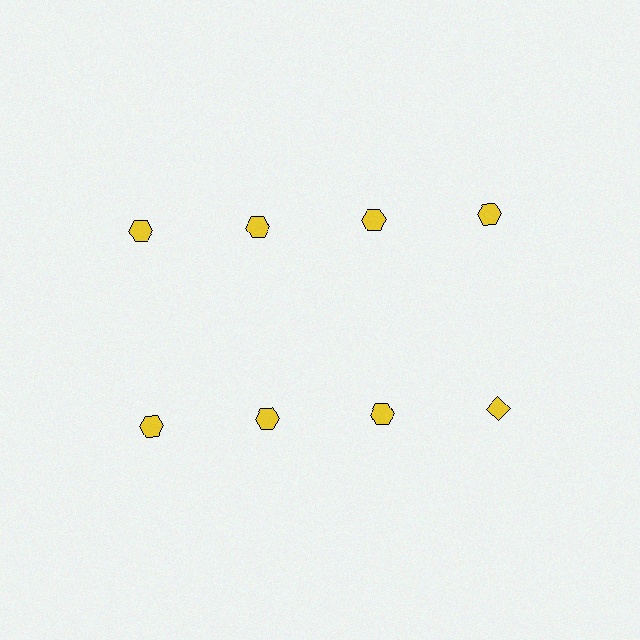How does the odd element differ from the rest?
It has a different shape: diamond instead of hexagon.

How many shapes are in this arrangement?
There are 8 shapes arranged in a grid pattern.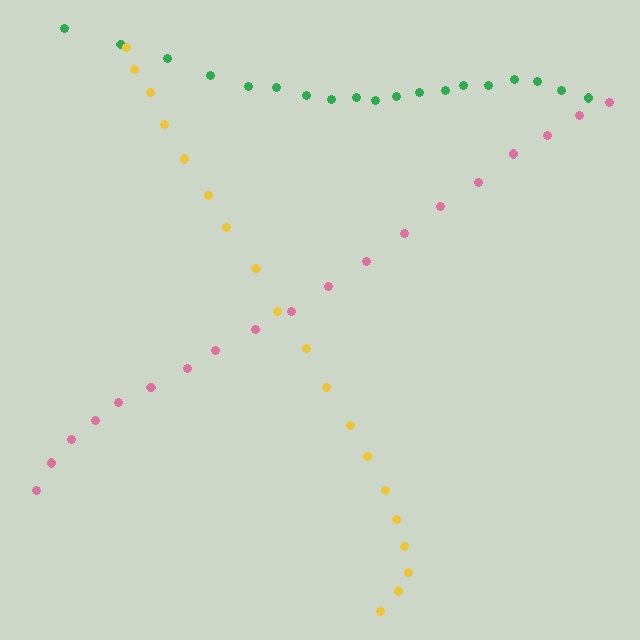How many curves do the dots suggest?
There are 3 distinct paths.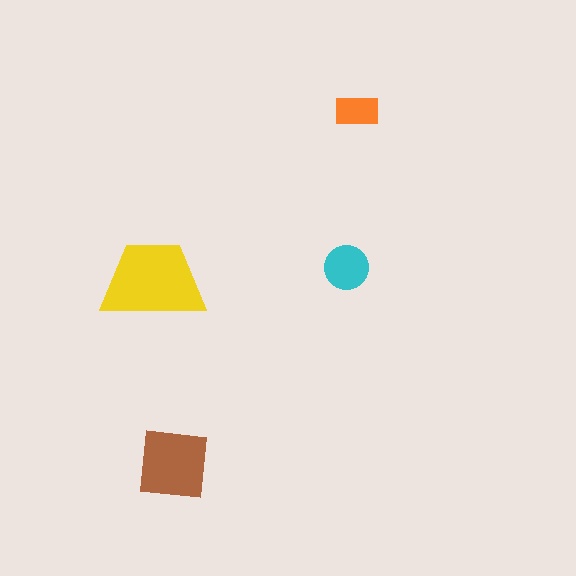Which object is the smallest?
The orange rectangle.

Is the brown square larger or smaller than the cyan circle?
Larger.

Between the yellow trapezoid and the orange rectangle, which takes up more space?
The yellow trapezoid.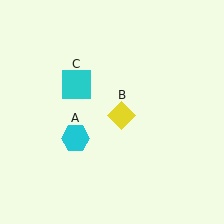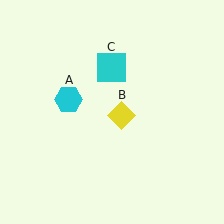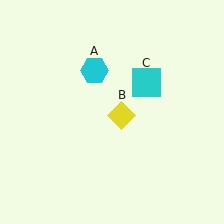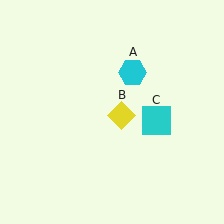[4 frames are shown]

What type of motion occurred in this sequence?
The cyan hexagon (object A), cyan square (object C) rotated clockwise around the center of the scene.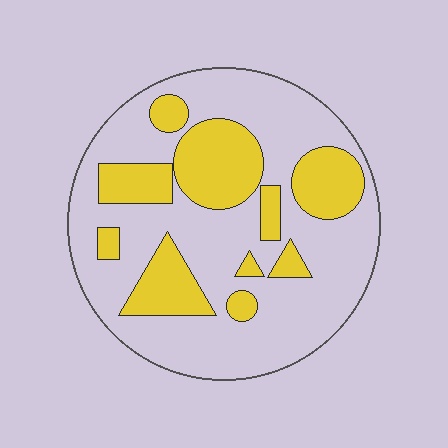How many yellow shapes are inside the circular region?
10.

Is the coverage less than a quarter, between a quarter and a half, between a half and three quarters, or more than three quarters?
Between a quarter and a half.